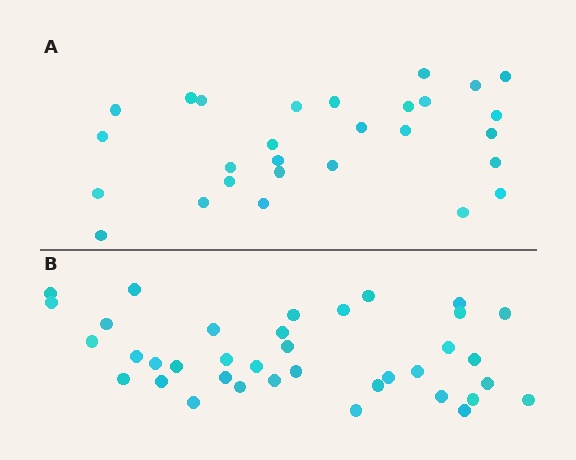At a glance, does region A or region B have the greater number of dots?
Region B (the bottom region) has more dots.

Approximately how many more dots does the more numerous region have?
Region B has roughly 8 or so more dots than region A.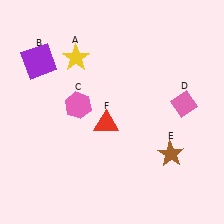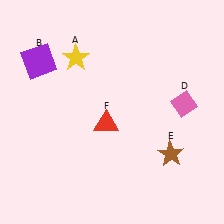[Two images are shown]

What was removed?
The pink hexagon (C) was removed in Image 2.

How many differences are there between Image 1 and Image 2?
There is 1 difference between the two images.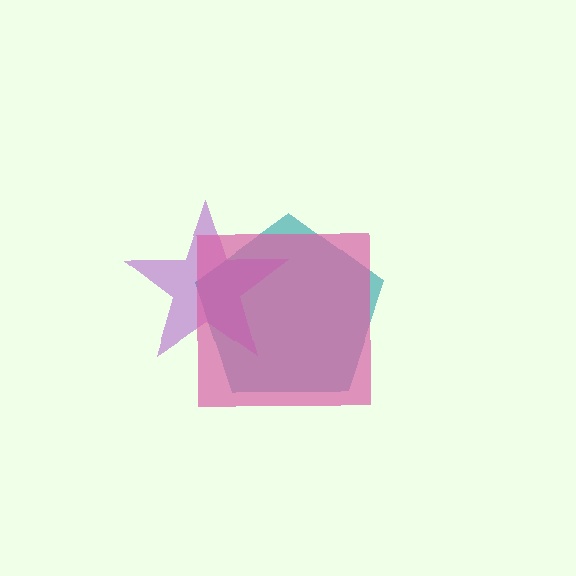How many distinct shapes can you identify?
There are 3 distinct shapes: a teal pentagon, a purple star, a pink square.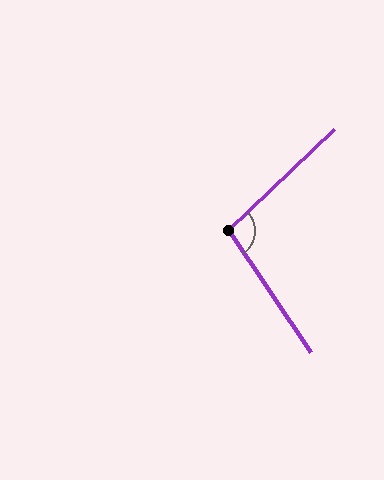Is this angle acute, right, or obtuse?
It is obtuse.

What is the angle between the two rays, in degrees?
Approximately 100 degrees.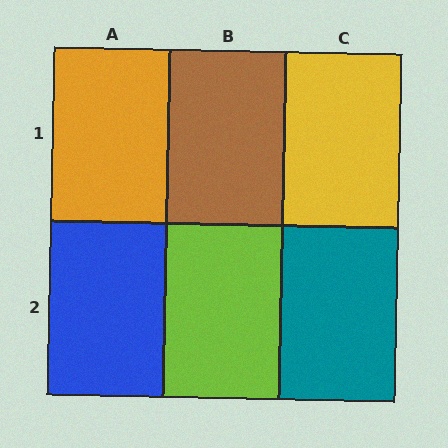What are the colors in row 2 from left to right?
Blue, lime, teal.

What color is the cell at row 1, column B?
Brown.